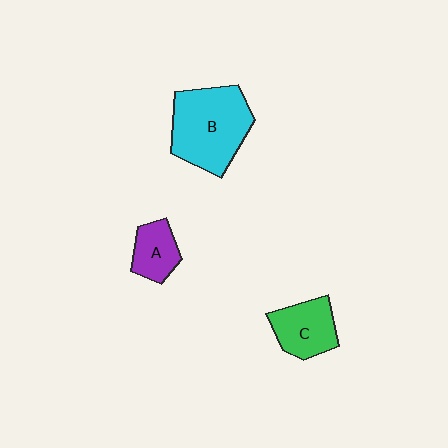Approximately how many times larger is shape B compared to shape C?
Approximately 1.8 times.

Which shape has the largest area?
Shape B (cyan).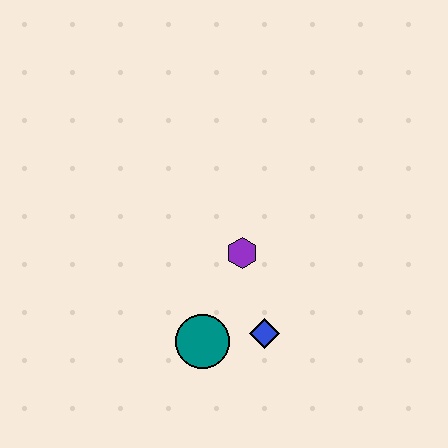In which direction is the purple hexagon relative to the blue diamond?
The purple hexagon is above the blue diamond.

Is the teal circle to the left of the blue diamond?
Yes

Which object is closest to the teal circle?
The blue diamond is closest to the teal circle.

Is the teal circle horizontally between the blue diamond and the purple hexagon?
No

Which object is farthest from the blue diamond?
The purple hexagon is farthest from the blue diamond.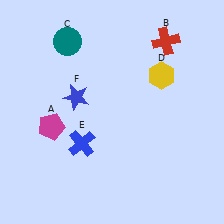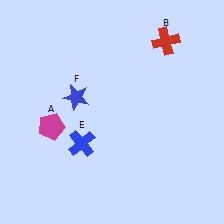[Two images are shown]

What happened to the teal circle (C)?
The teal circle (C) was removed in Image 2. It was in the top-left area of Image 1.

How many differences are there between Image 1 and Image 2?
There are 2 differences between the two images.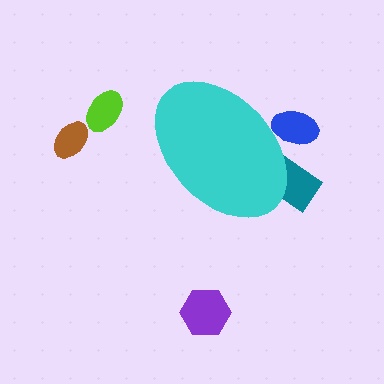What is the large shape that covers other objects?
A cyan ellipse.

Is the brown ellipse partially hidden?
No, the brown ellipse is fully visible.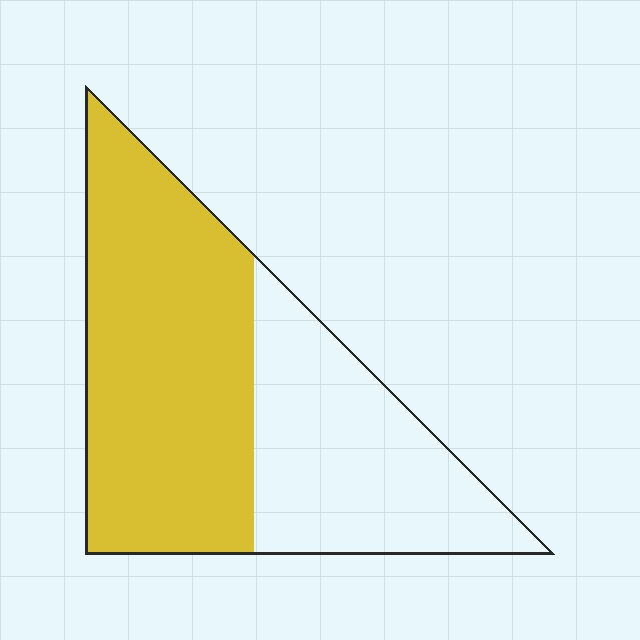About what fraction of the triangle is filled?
About three fifths (3/5).